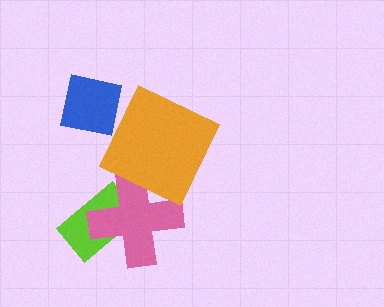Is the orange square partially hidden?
No, no other shape covers it.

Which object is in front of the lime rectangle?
The pink cross is in front of the lime rectangle.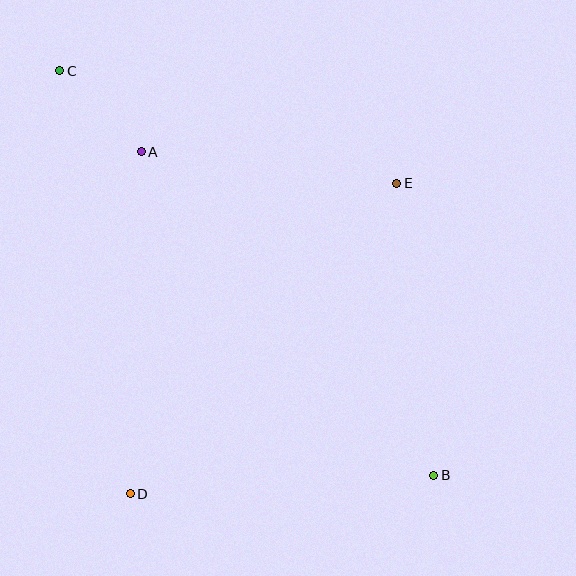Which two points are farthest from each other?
Points B and C are farthest from each other.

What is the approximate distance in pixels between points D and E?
The distance between D and E is approximately 409 pixels.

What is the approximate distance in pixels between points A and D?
The distance between A and D is approximately 342 pixels.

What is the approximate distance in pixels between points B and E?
The distance between B and E is approximately 295 pixels.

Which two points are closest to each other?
Points A and C are closest to each other.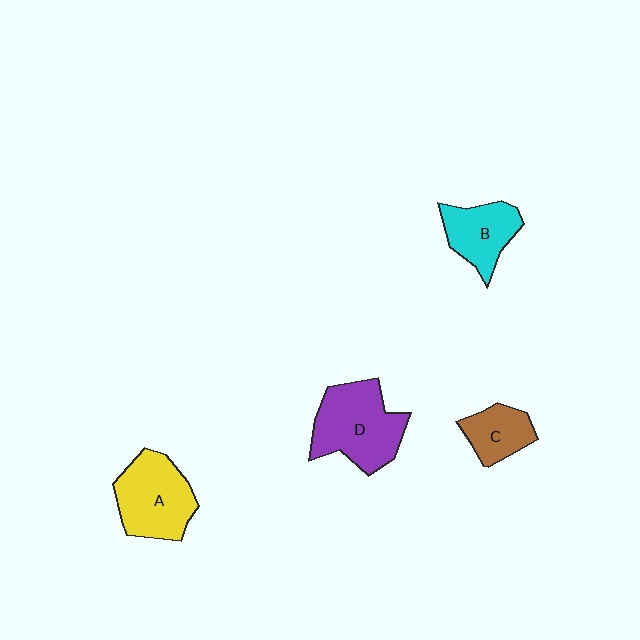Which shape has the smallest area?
Shape C (brown).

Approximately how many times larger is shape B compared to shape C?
Approximately 1.3 times.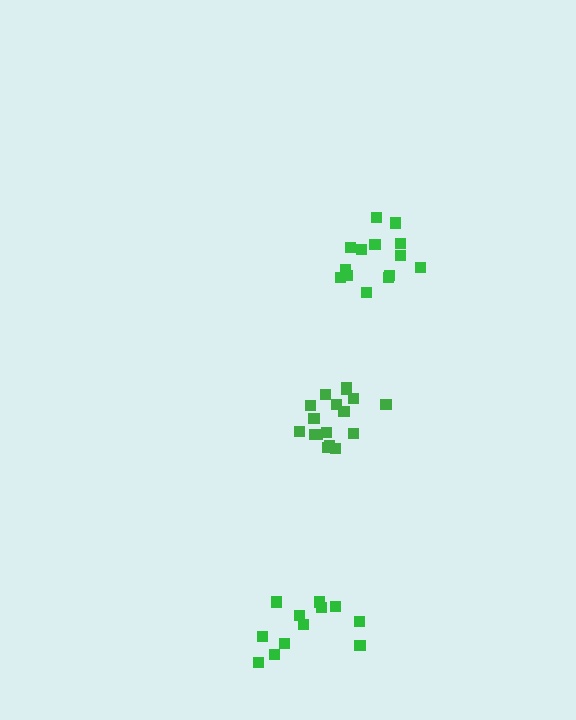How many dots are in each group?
Group 1: 14 dots, Group 2: 12 dots, Group 3: 17 dots (43 total).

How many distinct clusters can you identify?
There are 3 distinct clusters.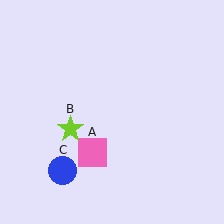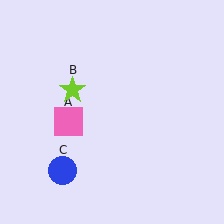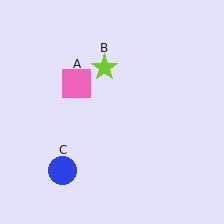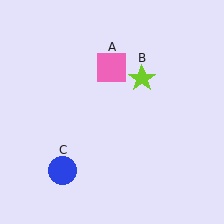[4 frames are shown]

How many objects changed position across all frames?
2 objects changed position: pink square (object A), lime star (object B).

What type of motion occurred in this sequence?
The pink square (object A), lime star (object B) rotated clockwise around the center of the scene.